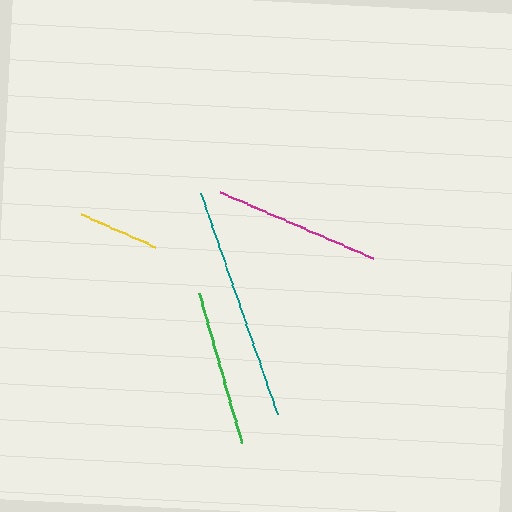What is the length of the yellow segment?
The yellow segment is approximately 82 pixels long.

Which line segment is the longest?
The teal line is the longest at approximately 234 pixels.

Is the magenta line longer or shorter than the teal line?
The teal line is longer than the magenta line.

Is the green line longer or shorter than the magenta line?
The magenta line is longer than the green line.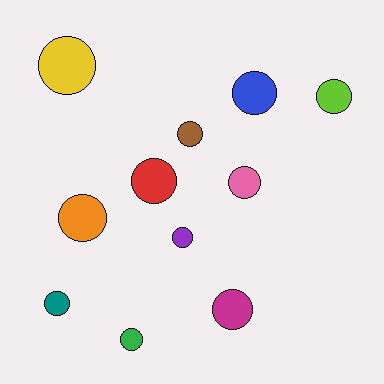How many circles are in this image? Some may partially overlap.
There are 11 circles.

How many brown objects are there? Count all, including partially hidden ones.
There is 1 brown object.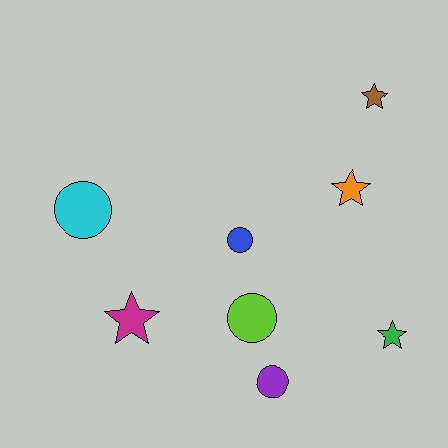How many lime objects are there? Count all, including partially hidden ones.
There is 1 lime object.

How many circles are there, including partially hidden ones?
There are 4 circles.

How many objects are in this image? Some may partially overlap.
There are 8 objects.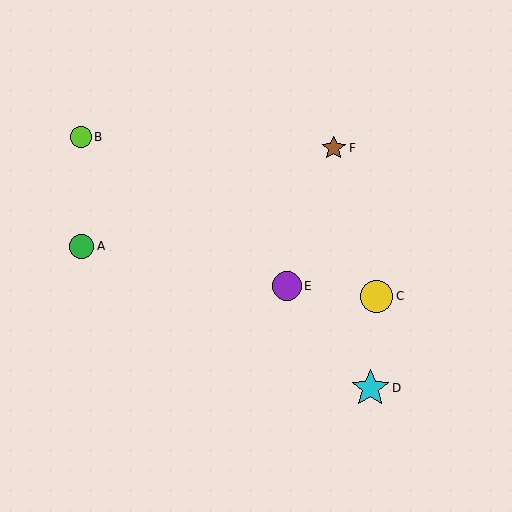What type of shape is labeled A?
Shape A is a green circle.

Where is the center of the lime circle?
The center of the lime circle is at (81, 137).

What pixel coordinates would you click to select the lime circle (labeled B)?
Click at (81, 137) to select the lime circle B.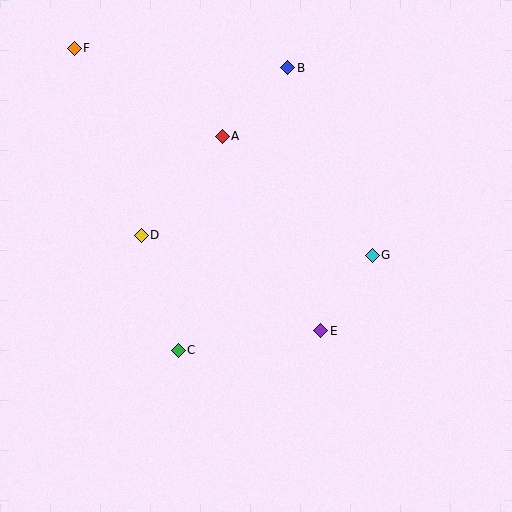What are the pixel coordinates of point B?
Point B is at (288, 68).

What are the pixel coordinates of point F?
Point F is at (74, 48).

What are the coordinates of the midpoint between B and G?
The midpoint between B and G is at (330, 161).